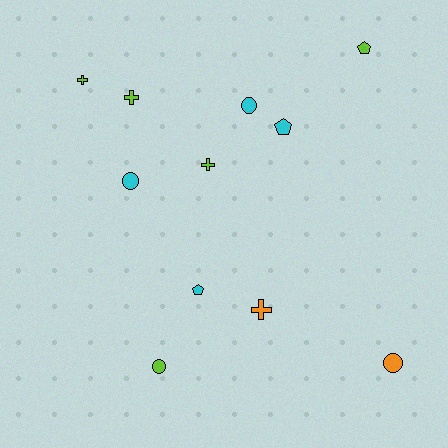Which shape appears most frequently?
Circle, with 4 objects.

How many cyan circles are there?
There are 2 cyan circles.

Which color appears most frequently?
Lime, with 5 objects.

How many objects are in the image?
There are 11 objects.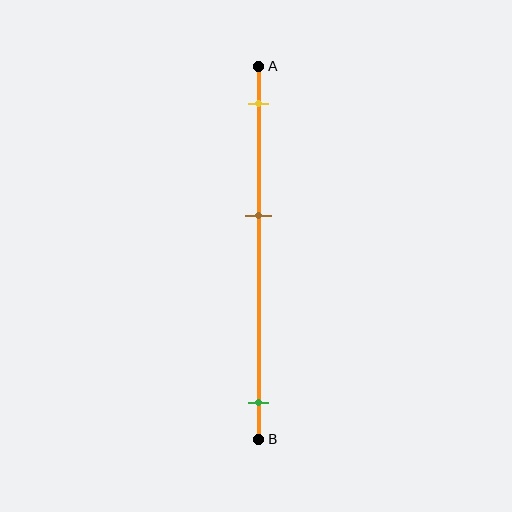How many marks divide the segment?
There are 3 marks dividing the segment.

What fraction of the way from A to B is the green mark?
The green mark is approximately 90% (0.9) of the way from A to B.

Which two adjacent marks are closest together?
The yellow and brown marks are the closest adjacent pair.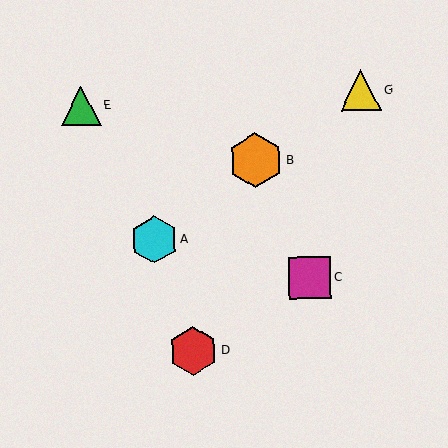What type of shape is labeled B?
Shape B is an orange hexagon.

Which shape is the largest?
The orange hexagon (labeled B) is the largest.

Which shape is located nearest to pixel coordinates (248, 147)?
The orange hexagon (labeled B) at (255, 160) is nearest to that location.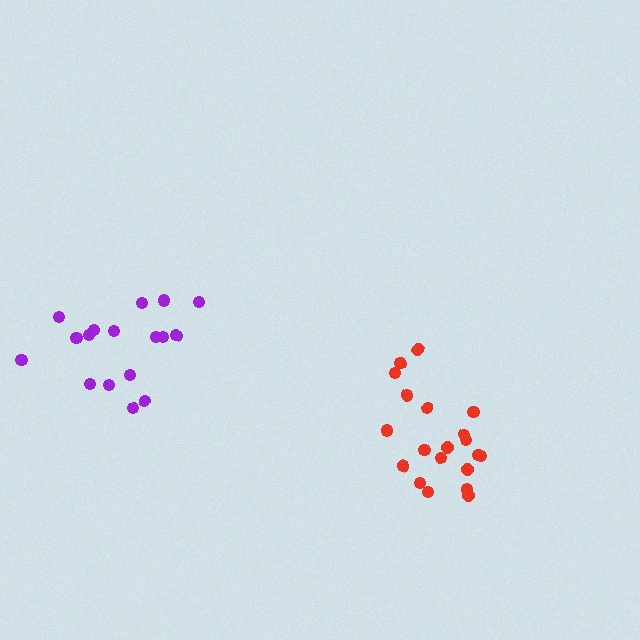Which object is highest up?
The purple cluster is topmost.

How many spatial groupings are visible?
There are 2 spatial groupings.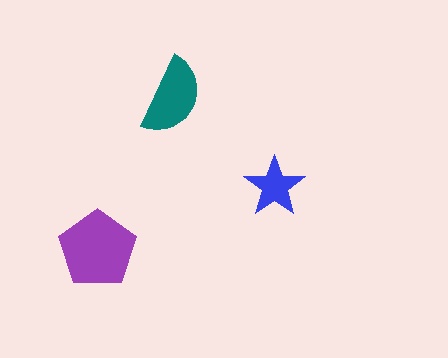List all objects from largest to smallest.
The purple pentagon, the teal semicircle, the blue star.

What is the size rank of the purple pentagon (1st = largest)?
1st.